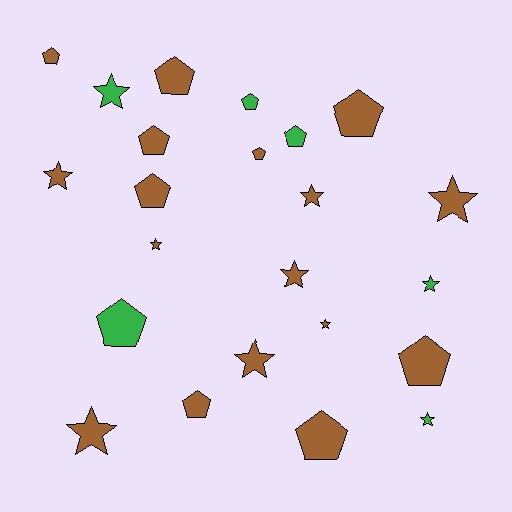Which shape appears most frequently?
Pentagon, with 12 objects.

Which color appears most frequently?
Brown, with 17 objects.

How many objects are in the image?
There are 23 objects.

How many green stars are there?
There are 3 green stars.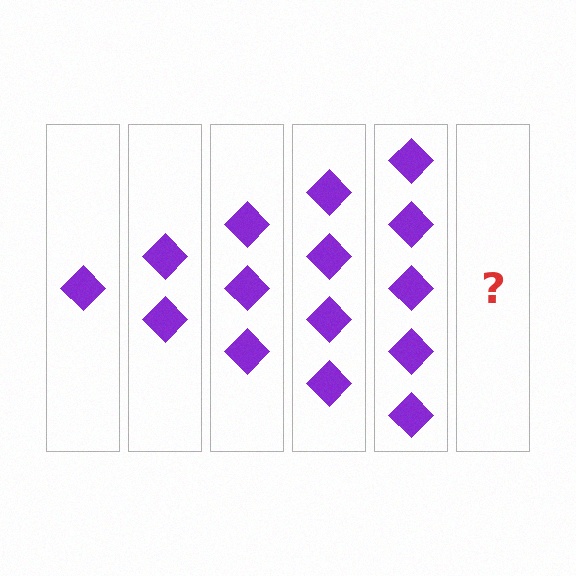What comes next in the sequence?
The next element should be 6 diamonds.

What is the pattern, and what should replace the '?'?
The pattern is that each step adds one more diamond. The '?' should be 6 diamonds.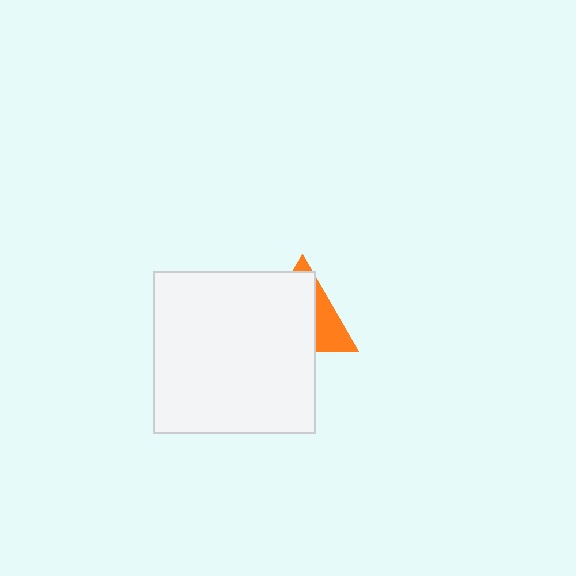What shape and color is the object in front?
The object in front is a white square.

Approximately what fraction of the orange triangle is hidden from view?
Roughly 67% of the orange triangle is hidden behind the white square.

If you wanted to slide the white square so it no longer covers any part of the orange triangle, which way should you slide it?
Slide it toward the lower-left — that is the most direct way to separate the two shapes.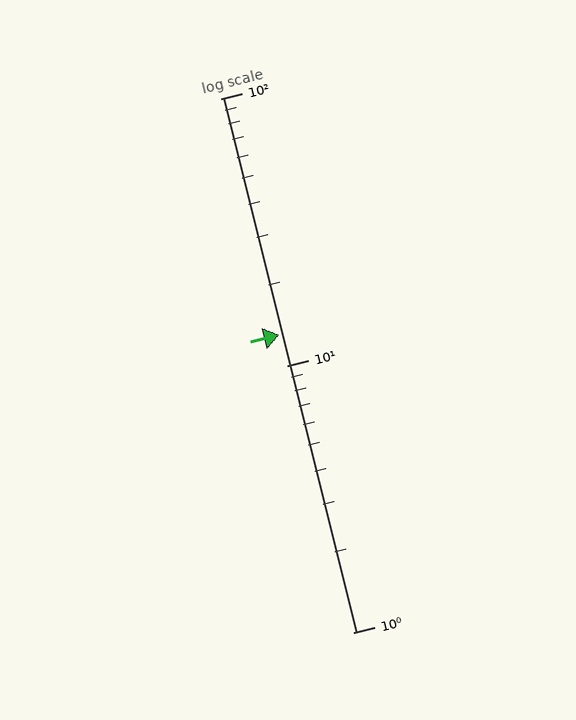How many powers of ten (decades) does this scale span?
The scale spans 2 decades, from 1 to 100.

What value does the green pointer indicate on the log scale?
The pointer indicates approximately 13.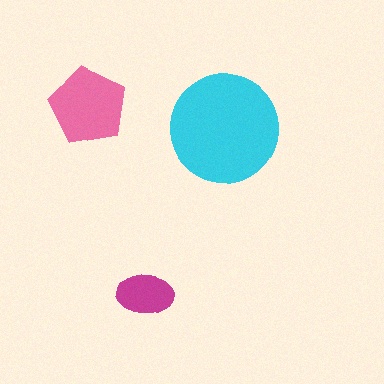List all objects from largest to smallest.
The cyan circle, the pink pentagon, the magenta ellipse.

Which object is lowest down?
The magenta ellipse is bottommost.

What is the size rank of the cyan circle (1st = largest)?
1st.